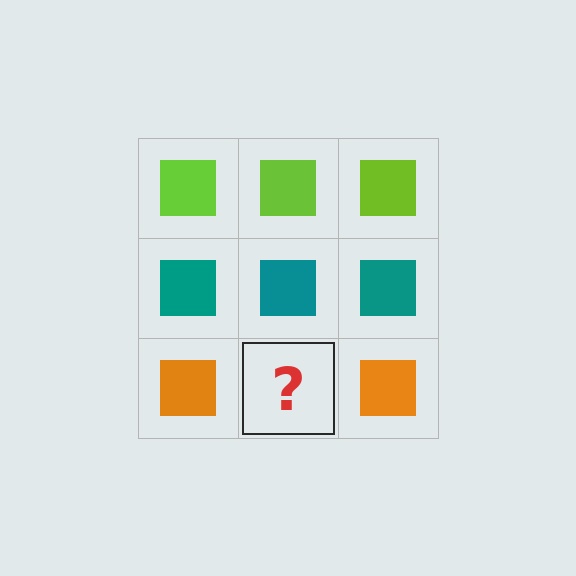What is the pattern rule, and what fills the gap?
The rule is that each row has a consistent color. The gap should be filled with an orange square.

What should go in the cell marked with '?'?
The missing cell should contain an orange square.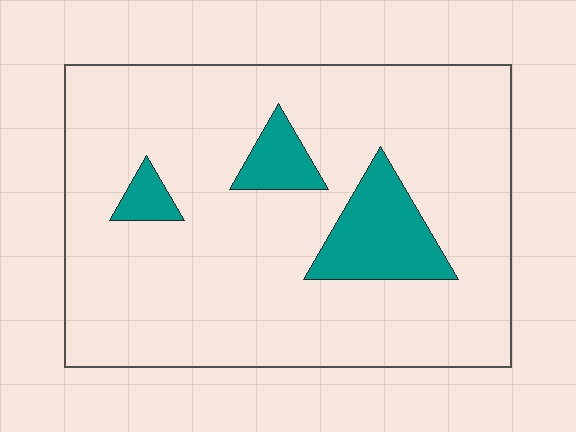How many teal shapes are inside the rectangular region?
3.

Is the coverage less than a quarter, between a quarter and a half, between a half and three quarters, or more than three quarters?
Less than a quarter.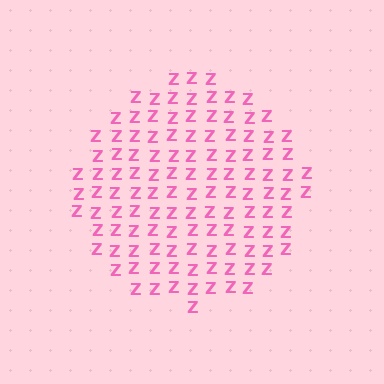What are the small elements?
The small elements are letter Z's.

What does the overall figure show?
The overall figure shows a circle.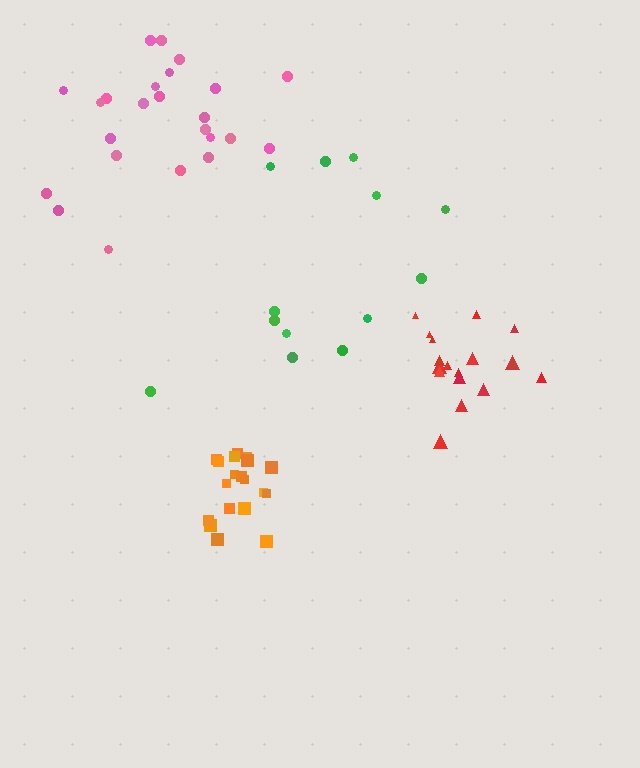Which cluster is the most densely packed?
Orange.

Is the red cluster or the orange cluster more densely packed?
Orange.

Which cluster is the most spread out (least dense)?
Green.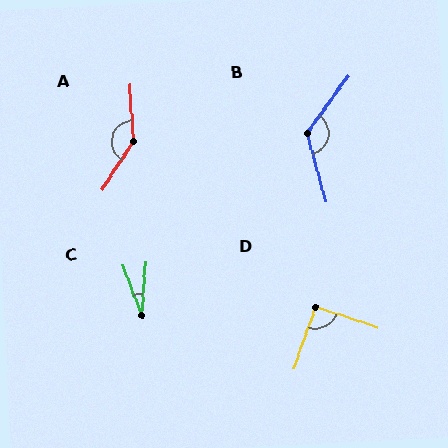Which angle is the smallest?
C, at approximately 25 degrees.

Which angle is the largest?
A, at approximately 144 degrees.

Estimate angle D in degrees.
Approximately 91 degrees.